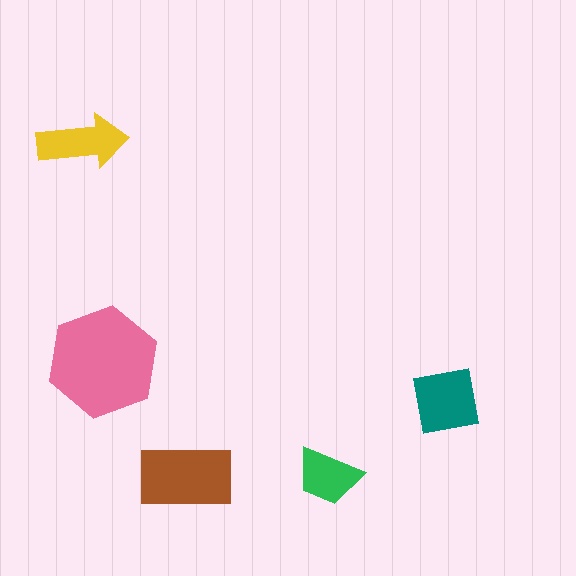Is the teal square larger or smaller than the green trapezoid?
Larger.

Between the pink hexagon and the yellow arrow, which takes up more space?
The pink hexagon.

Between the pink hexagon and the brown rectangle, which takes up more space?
The pink hexagon.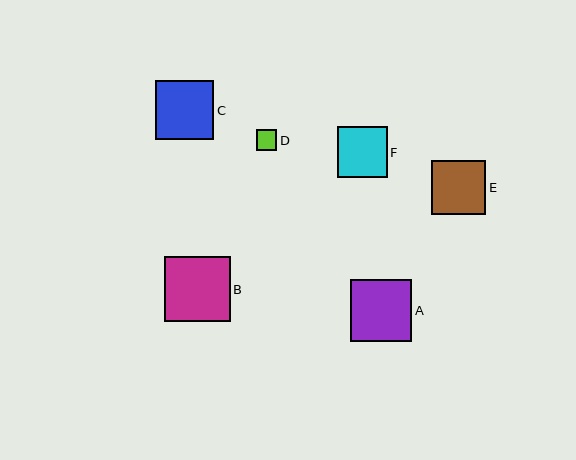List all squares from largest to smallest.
From largest to smallest: B, A, C, E, F, D.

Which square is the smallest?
Square D is the smallest with a size of approximately 20 pixels.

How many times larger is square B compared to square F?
Square B is approximately 1.3 times the size of square F.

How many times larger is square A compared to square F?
Square A is approximately 1.2 times the size of square F.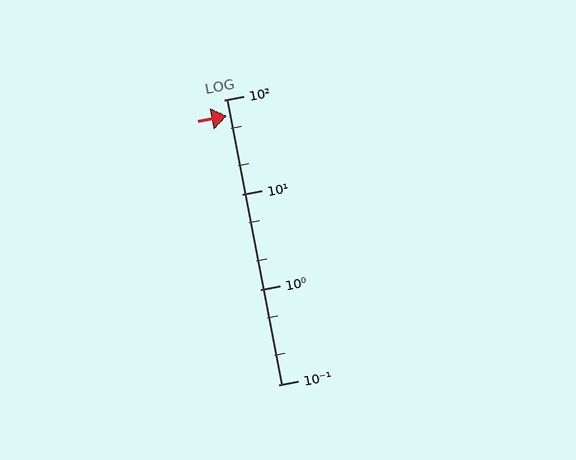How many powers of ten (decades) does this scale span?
The scale spans 3 decades, from 0.1 to 100.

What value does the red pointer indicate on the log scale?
The pointer indicates approximately 68.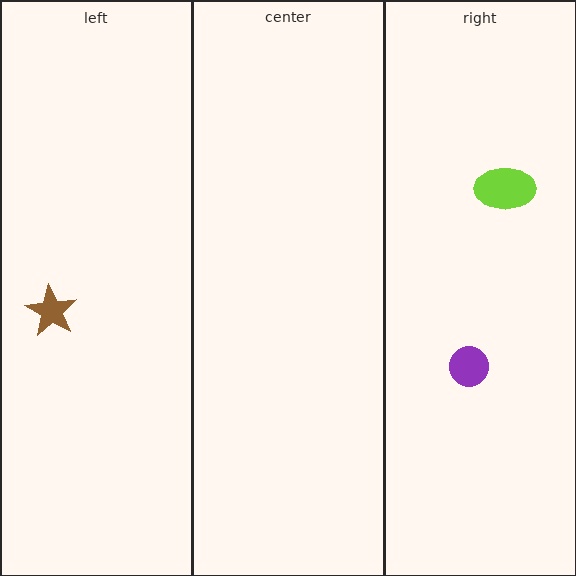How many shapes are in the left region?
1.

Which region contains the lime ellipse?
The right region.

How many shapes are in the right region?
2.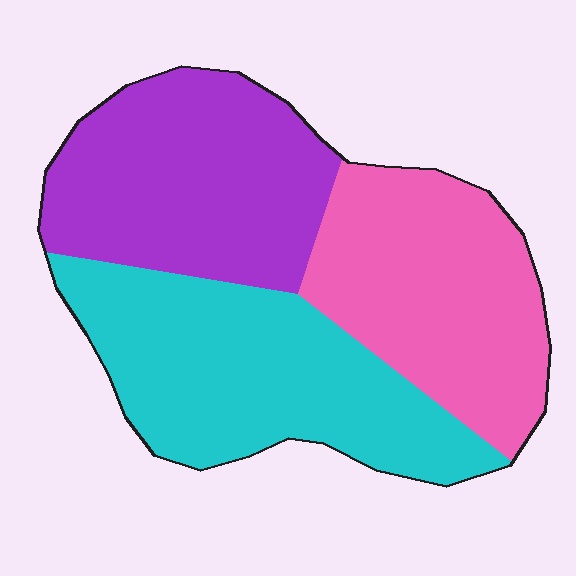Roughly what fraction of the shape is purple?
Purple takes up between a sixth and a third of the shape.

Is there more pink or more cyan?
Cyan.